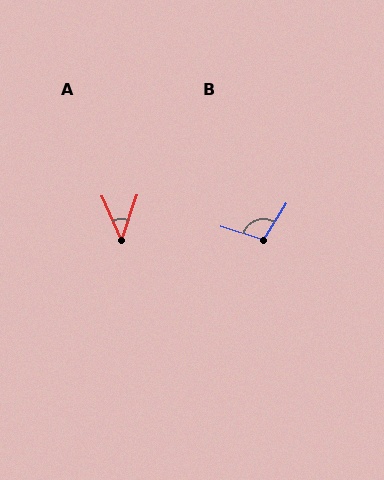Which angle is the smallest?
A, at approximately 42 degrees.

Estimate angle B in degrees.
Approximately 105 degrees.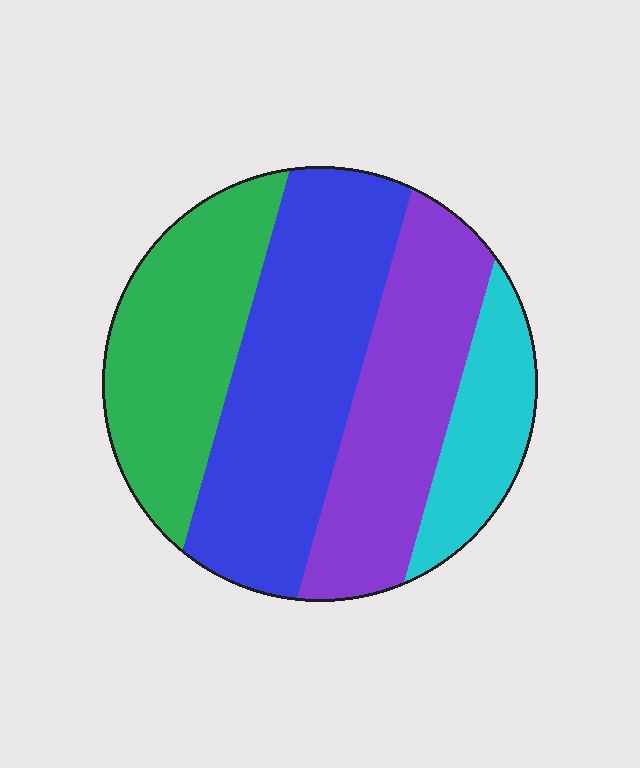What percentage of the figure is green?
Green covers about 25% of the figure.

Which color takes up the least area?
Cyan, at roughly 15%.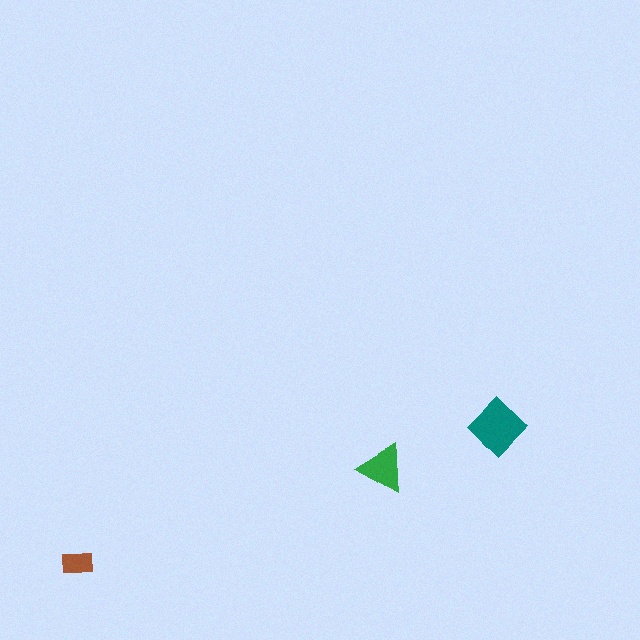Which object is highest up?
The teal diamond is topmost.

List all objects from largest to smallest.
The teal diamond, the green triangle, the brown rectangle.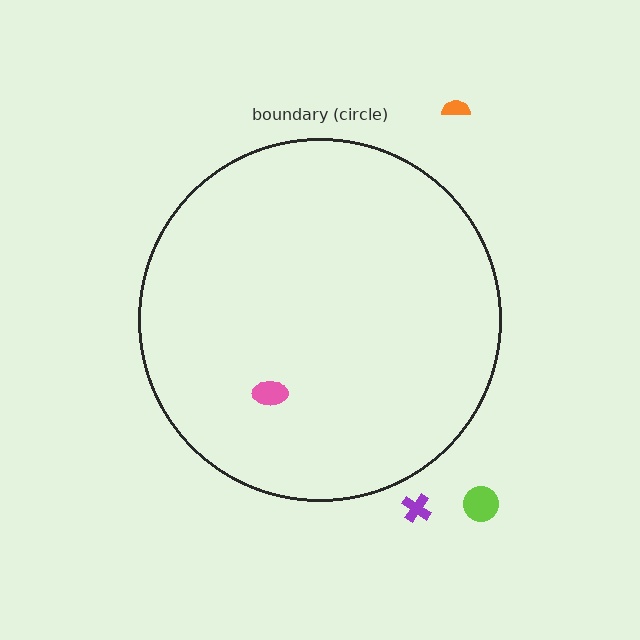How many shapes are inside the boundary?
1 inside, 3 outside.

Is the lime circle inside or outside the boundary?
Outside.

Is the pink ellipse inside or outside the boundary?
Inside.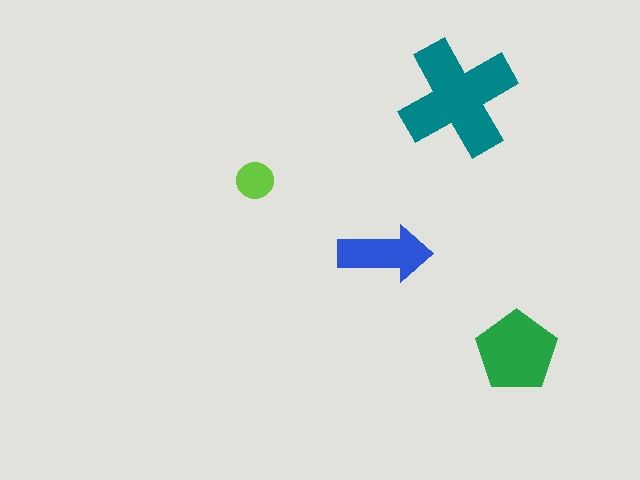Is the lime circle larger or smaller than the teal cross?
Smaller.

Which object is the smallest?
The lime circle.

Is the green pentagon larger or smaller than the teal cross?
Smaller.